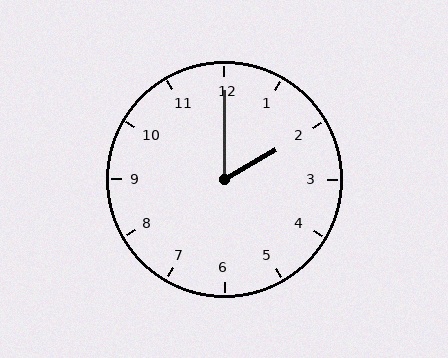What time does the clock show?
2:00.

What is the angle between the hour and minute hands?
Approximately 60 degrees.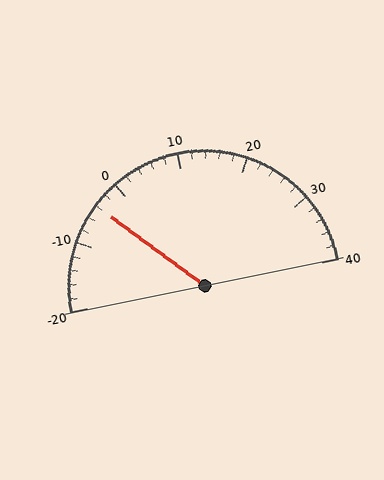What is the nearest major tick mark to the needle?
The nearest major tick mark is 0.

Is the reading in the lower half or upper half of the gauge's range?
The reading is in the lower half of the range (-20 to 40).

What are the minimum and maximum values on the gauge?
The gauge ranges from -20 to 40.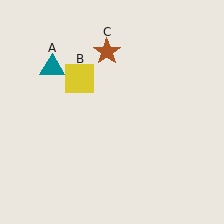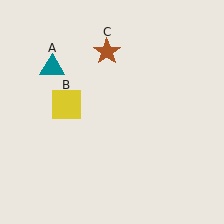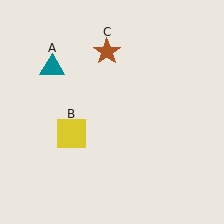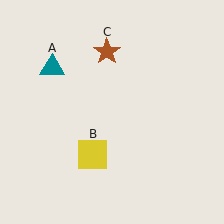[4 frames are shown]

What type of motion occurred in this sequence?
The yellow square (object B) rotated counterclockwise around the center of the scene.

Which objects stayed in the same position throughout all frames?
Teal triangle (object A) and brown star (object C) remained stationary.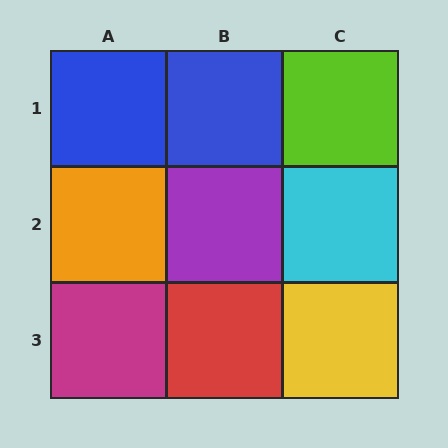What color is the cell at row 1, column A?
Blue.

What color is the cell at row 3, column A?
Magenta.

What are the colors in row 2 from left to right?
Orange, purple, cyan.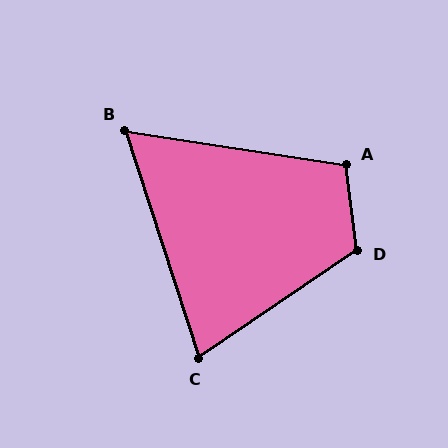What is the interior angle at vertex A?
Approximately 106 degrees (obtuse).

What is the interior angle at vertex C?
Approximately 74 degrees (acute).